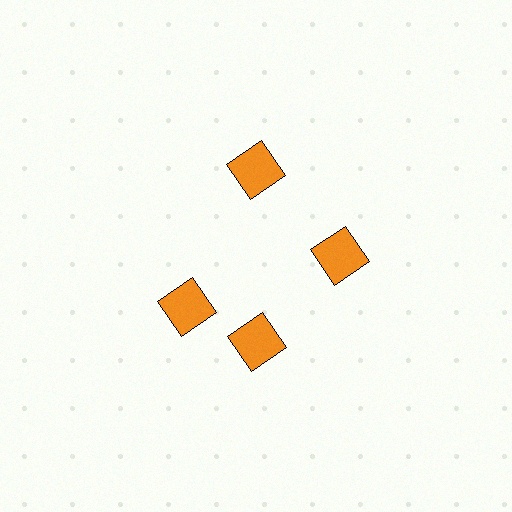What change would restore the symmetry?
The symmetry would be restored by rotating it back into even spacing with its neighbors so that all 4 squares sit at equal angles and equal distance from the center.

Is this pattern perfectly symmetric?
No. The 4 orange squares are arranged in a ring, but one element near the 9 o'clock position is rotated out of alignment along the ring, breaking the 4-fold rotational symmetry.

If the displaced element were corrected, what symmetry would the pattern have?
It would have 4-fold rotational symmetry — the pattern would map onto itself every 90 degrees.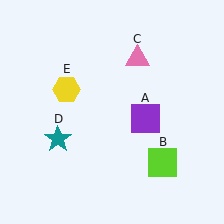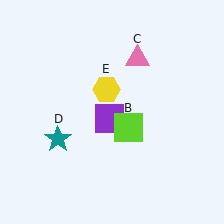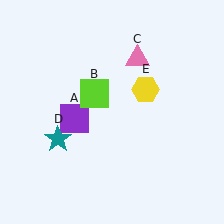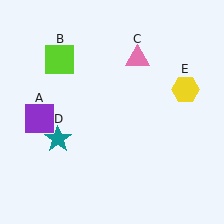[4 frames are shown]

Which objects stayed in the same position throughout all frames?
Pink triangle (object C) and teal star (object D) remained stationary.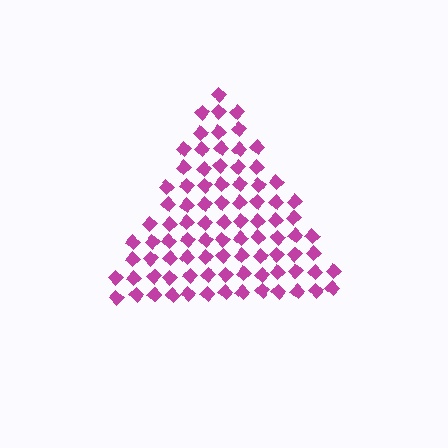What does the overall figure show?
The overall figure shows a triangle.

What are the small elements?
The small elements are diamonds.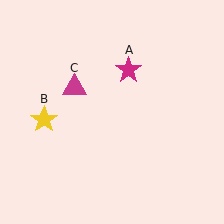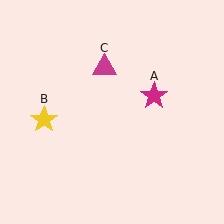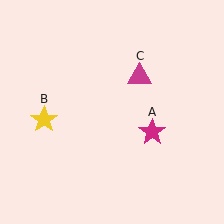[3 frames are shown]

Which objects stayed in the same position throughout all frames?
Yellow star (object B) remained stationary.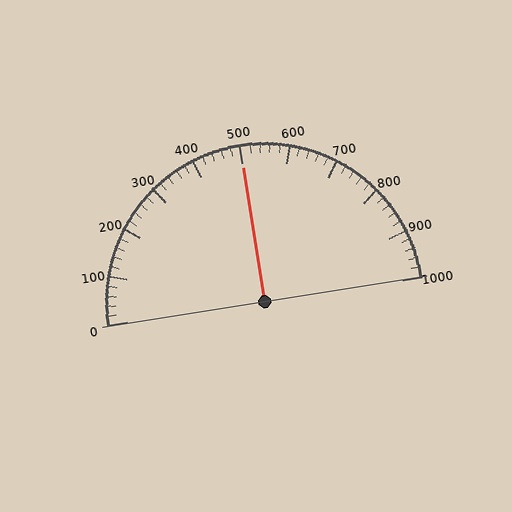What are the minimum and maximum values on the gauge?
The gauge ranges from 0 to 1000.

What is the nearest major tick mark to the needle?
The nearest major tick mark is 500.